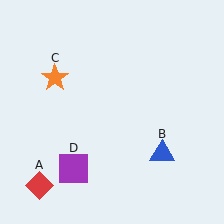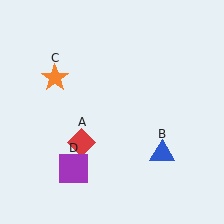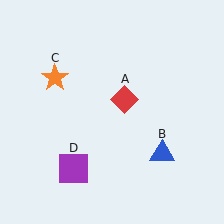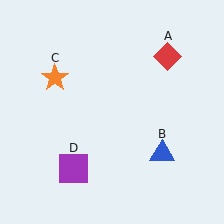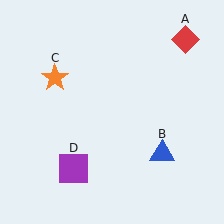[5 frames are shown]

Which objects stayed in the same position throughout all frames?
Blue triangle (object B) and orange star (object C) and purple square (object D) remained stationary.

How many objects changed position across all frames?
1 object changed position: red diamond (object A).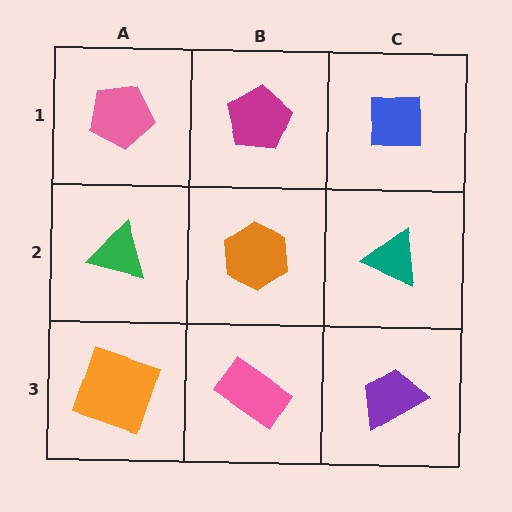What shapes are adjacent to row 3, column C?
A teal triangle (row 2, column C), a pink rectangle (row 3, column B).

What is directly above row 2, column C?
A blue square.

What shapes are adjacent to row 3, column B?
An orange hexagon (row 2, column B), an orange square (row 3, column A), a purple trapezoid (row 3, column C).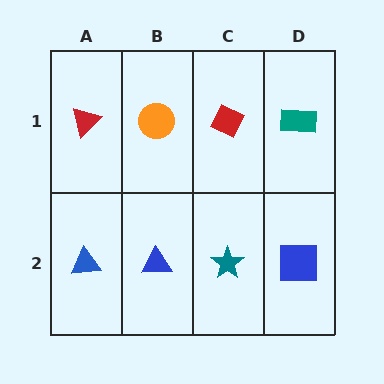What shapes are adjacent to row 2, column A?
A red triangle (row 1, column A), a blue triangle (row 2, column B).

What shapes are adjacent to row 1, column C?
A teal star (row 2, column C), an orange circle (row 1, column B), a teal rectangle (row 1, column D).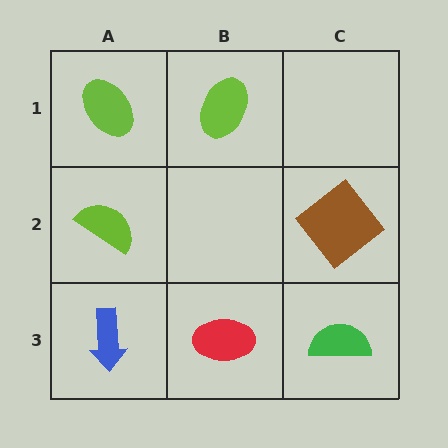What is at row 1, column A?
A lime ellipse.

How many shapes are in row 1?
2 shapes.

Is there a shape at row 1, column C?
No, that cell is empty.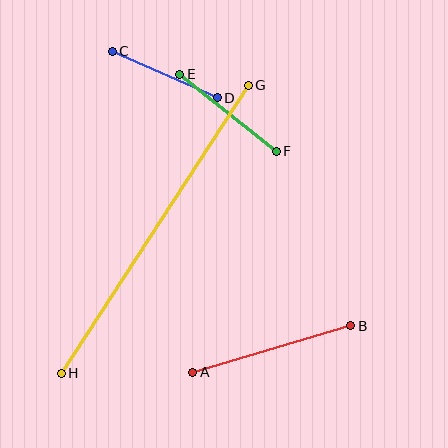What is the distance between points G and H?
The distance is approximately 343 pixels.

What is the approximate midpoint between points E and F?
The midpoint is at approximately (228, 113) pixels.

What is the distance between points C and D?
The distance is approximately 114 pixels.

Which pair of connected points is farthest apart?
Points G and H are farthest apart.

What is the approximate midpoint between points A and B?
The midpoint is at approximately (272, 349) pixels.